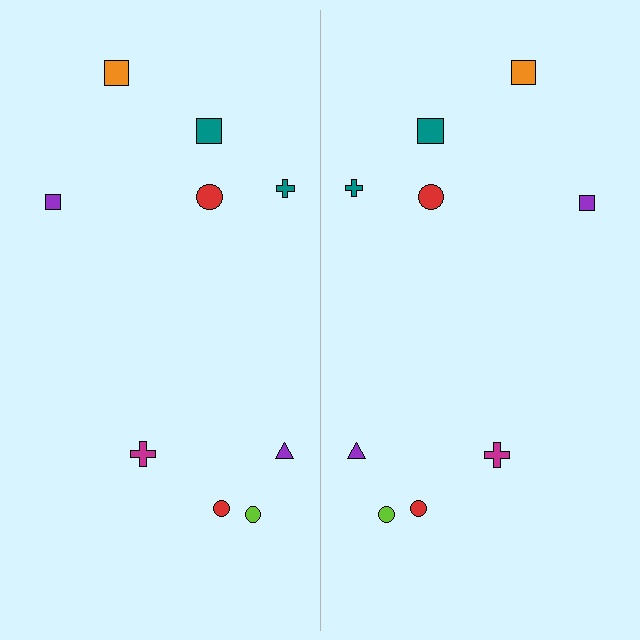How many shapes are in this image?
There are 18 shapes in this image.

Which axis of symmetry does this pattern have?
The pattern has a vertical axis of symmetry running through the center of the image.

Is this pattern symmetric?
Yes, this pattern has bilateral (reflection) symmetry.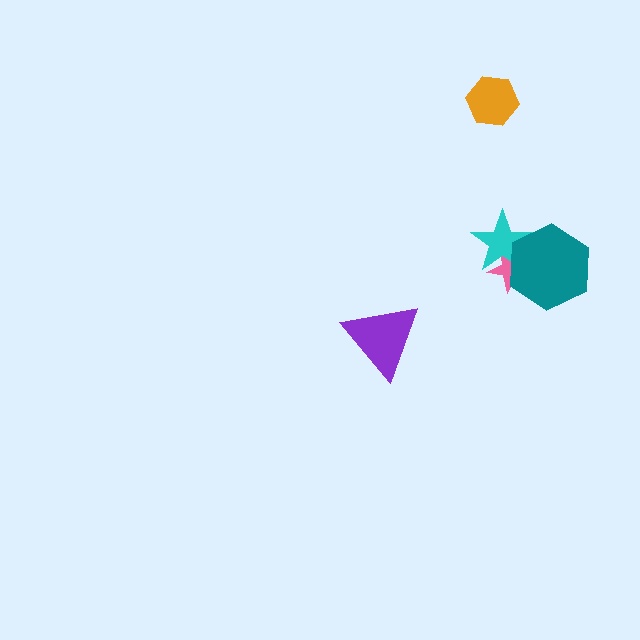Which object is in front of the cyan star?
The teal hexagon is in front of the cyan star.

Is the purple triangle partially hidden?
No, no other shape covers it.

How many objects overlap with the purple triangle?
0 objects overlap with the purple triangle.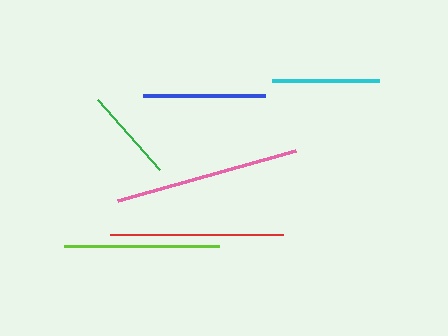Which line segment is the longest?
The pink line is the longest at approximately 185 pixels.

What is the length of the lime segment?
The lime segment is approximately 155 pixels long.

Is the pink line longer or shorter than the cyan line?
The pink line is longer than the cyan line.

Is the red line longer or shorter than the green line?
The red line is longer than the green line.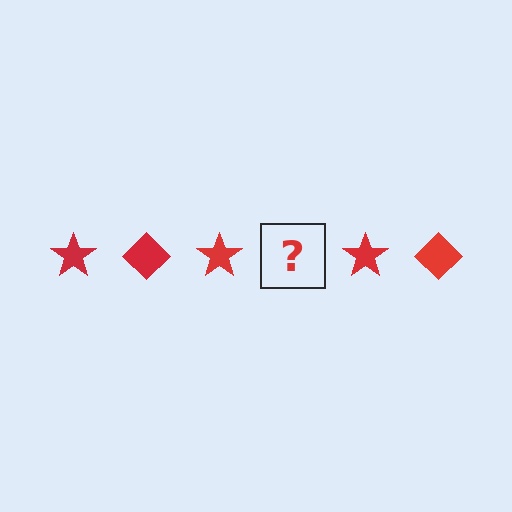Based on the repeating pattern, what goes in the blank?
The blank should be a red diamond.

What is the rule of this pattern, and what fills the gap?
The rule is that the pattern cycles through star, diamond shapes in red. The gap should be filled with a red diamond.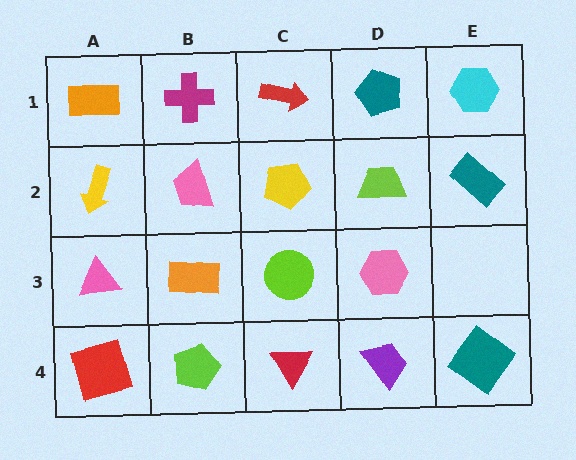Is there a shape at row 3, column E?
No, that cell is empty.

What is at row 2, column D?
A lime trapezoid.